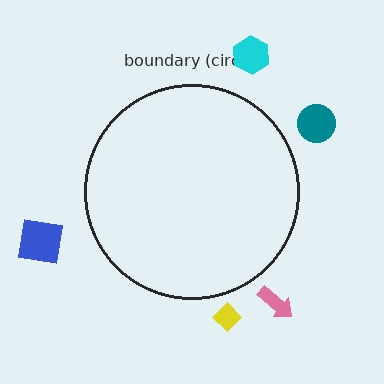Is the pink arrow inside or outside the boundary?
Outside.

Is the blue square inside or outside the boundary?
Outside.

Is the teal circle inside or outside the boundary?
Outside.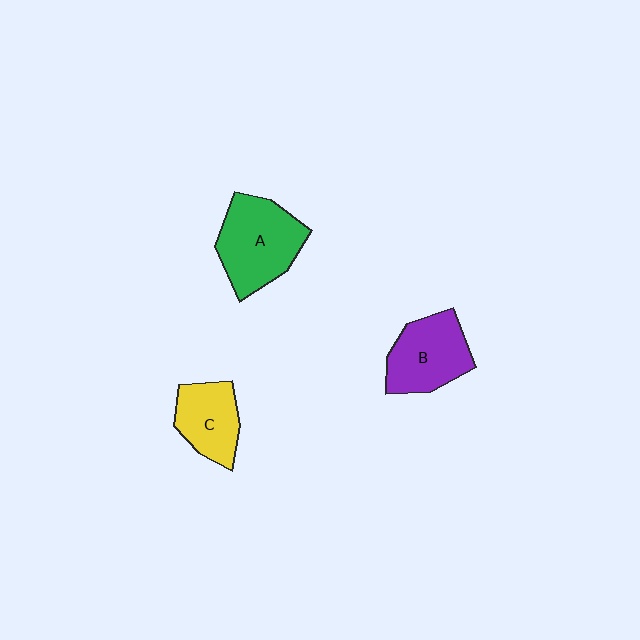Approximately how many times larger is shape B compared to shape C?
Approximately 1.2 times.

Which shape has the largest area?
Shape A (green).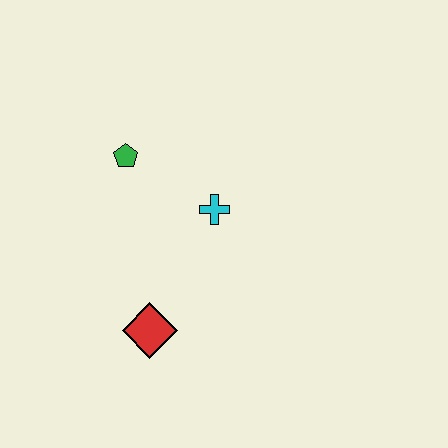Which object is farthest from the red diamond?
The green pentagon is farthest from the red diamond.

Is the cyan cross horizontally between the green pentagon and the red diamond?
No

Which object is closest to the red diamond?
The cyan cross is closest to the red diamond.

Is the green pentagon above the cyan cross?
Yes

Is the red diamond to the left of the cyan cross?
Yes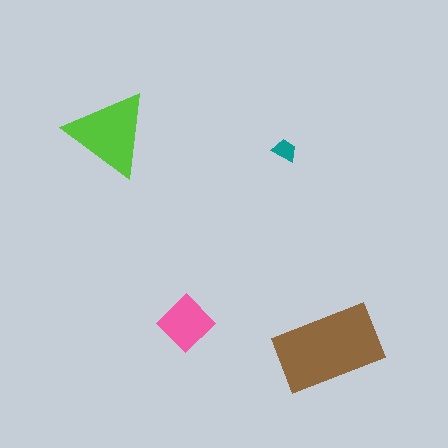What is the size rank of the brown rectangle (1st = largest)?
1st.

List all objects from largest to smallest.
The brown rectangle, the lime triangle, the pink diamond, the teal trapezoid.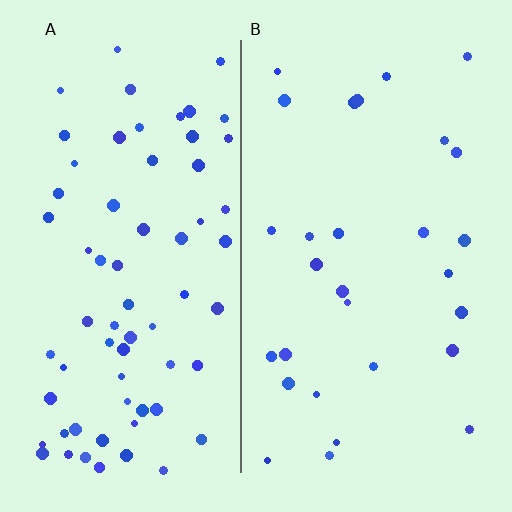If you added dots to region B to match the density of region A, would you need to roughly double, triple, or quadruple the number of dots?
Approximately double.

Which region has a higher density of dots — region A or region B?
A (the left).